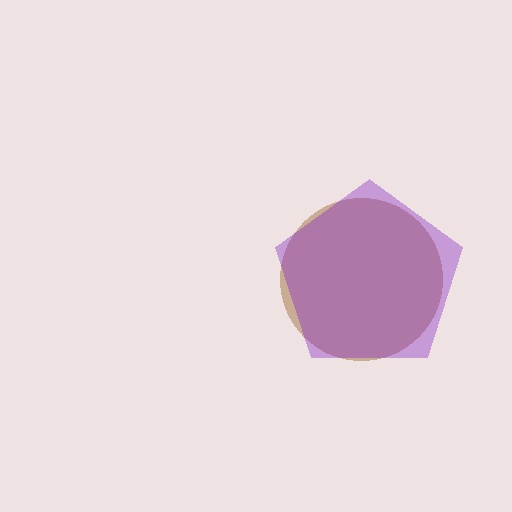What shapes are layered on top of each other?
The layered shapes are: a brown circle, a purple pentagon.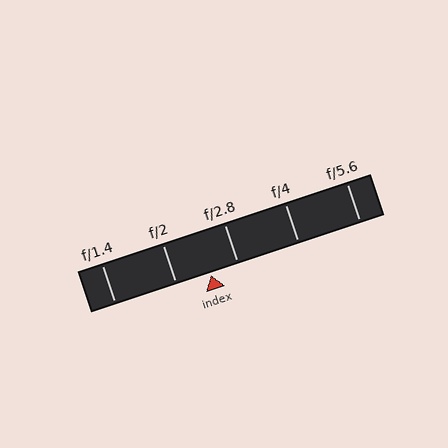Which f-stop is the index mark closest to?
The index mark is closest to f/2.8.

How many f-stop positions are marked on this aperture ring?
There are 5 f-stop positions marked.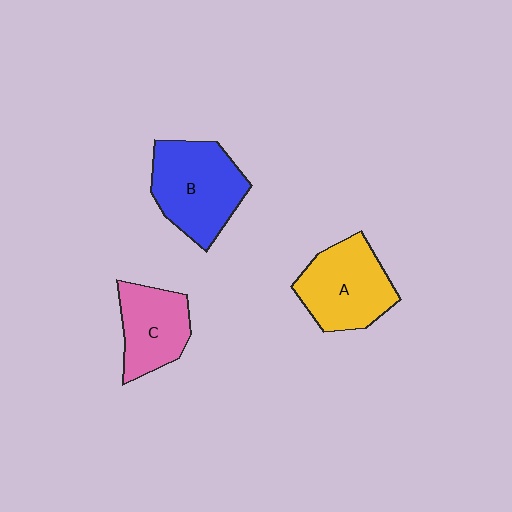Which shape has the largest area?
Shape B (blue).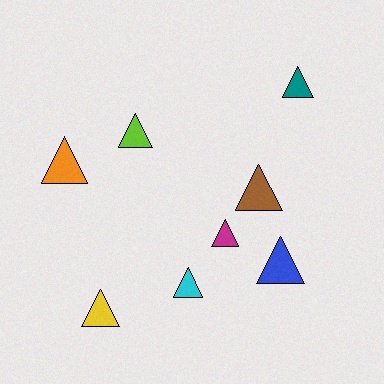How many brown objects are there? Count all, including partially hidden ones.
There is 1 brown object.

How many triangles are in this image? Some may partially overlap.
There are 8 triangles.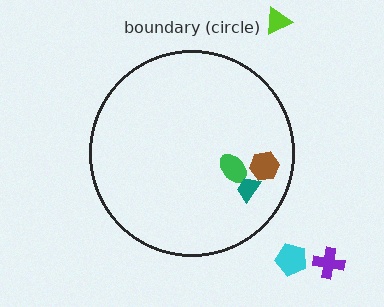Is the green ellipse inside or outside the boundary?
Inside.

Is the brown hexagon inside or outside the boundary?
Inside.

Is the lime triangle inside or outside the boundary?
Outside.